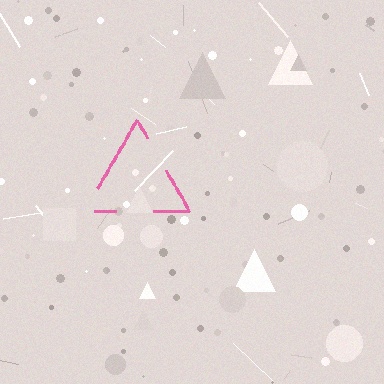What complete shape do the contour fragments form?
The contour fragments form a triangle.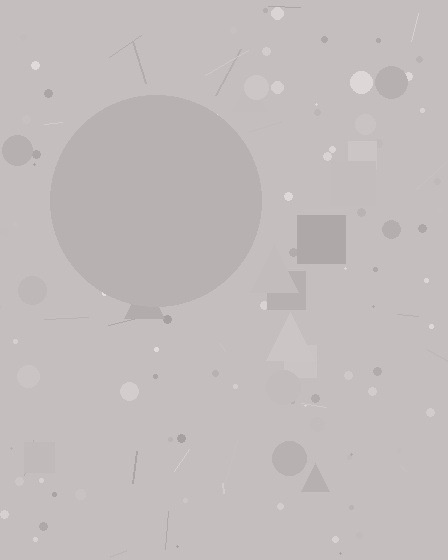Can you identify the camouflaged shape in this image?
The camouflaged shape is a circle.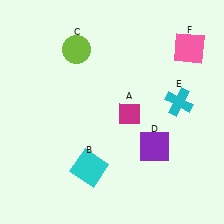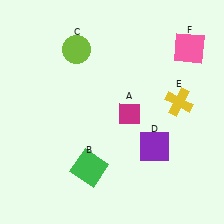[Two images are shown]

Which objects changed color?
B changed from cyan to green. E changed from cyan to yellow.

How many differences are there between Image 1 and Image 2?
There are 2 differences between the two images.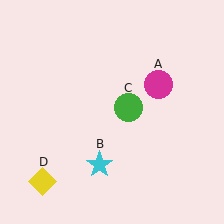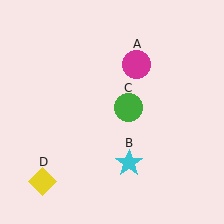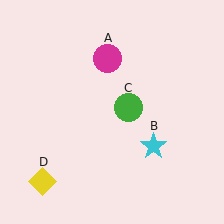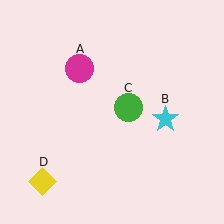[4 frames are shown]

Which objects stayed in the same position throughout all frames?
Green circle (object C) and yellow diamond (object D) remained stationary.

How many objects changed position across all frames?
2 objects changed position: magenta circle (object A), cyan star (object B).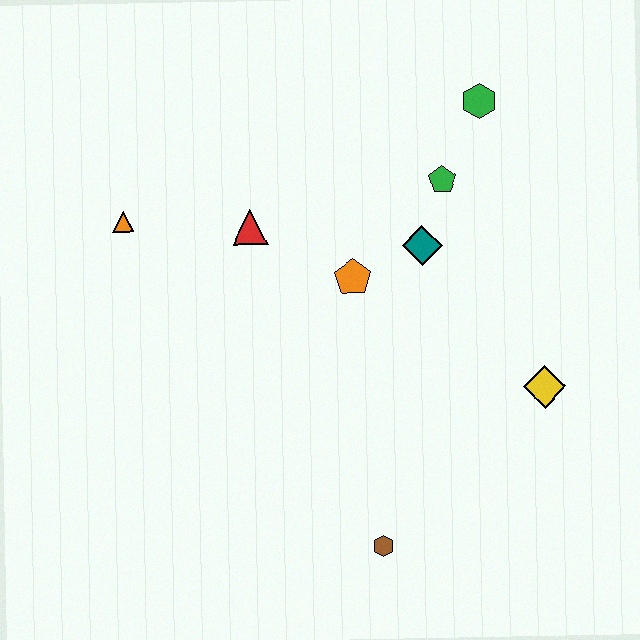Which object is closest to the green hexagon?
The green pentagon is closest to the green hexagon.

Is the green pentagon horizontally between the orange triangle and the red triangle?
No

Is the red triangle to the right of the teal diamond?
No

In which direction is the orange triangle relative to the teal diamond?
The orange triangle is to the left of the teal diamond.